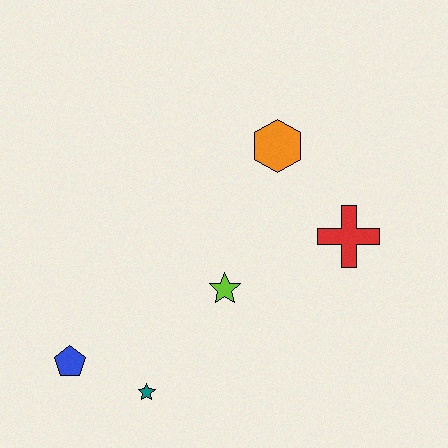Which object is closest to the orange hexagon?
The red cross is closest to the orange hexagon.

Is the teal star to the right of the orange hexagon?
No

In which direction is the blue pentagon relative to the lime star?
The blue pentagon is to the left of the lime star.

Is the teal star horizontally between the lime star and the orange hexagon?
No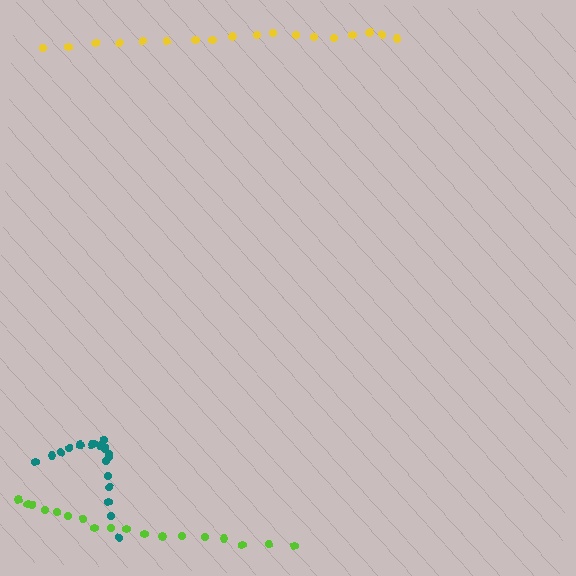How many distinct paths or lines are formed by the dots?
There are 3 distinct paths.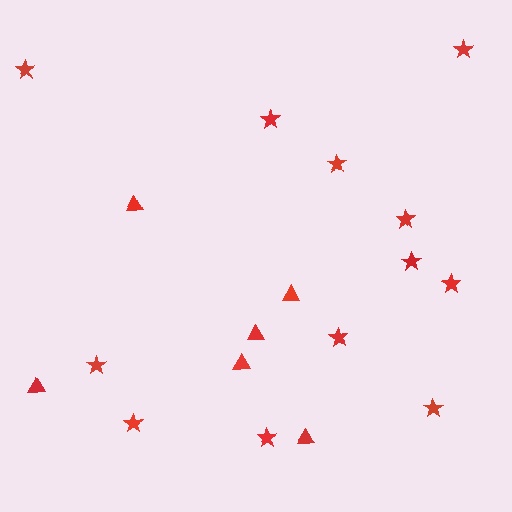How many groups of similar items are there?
There are 2 groups: one group of triangles (6) and one group of stars (12).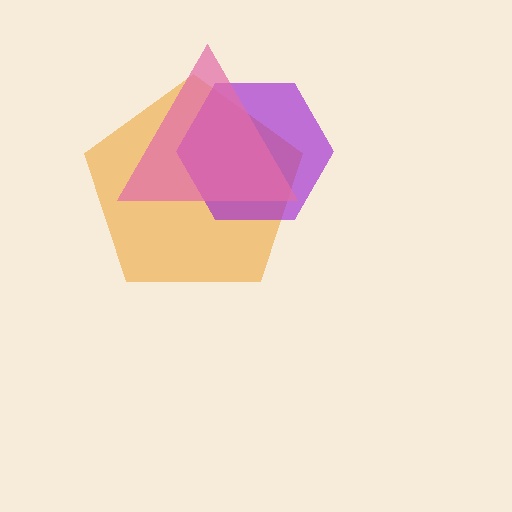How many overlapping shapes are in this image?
There are 3 overlapping shapes in the image.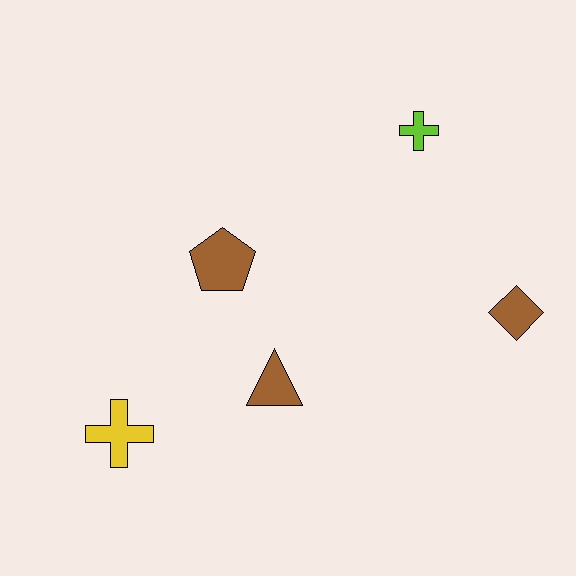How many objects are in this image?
There are 5 objects.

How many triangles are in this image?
There is 1 triangle.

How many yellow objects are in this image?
There is 1 yellow object.